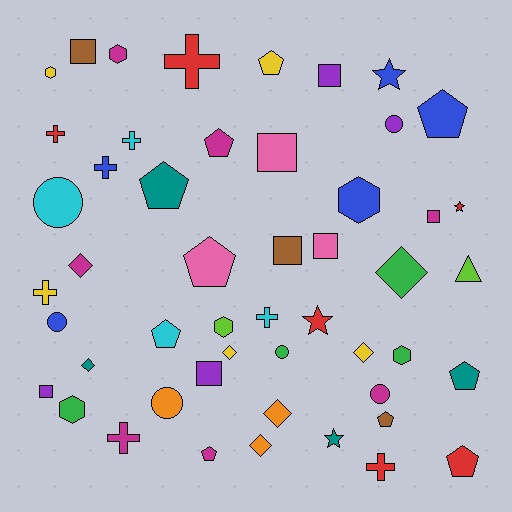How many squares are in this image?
There are 8 squares.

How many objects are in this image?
There are 50 objects.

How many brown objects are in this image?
There are 3 brown objects.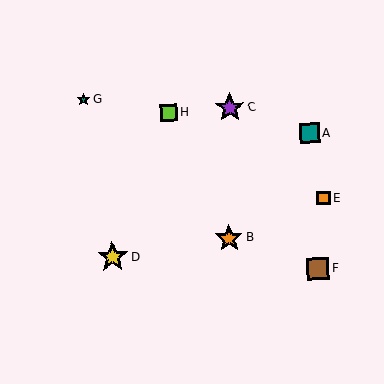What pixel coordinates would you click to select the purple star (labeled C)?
Click at (230, 107) to select the purple star C.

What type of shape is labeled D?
Shape D is a yellow star.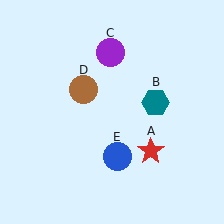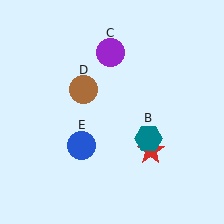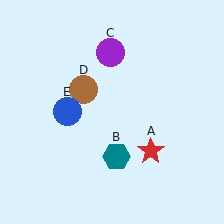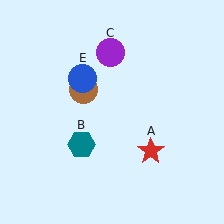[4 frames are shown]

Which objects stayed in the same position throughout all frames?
Red star (object A) and purple circle (object C) and brown circle (object D) remained stationary.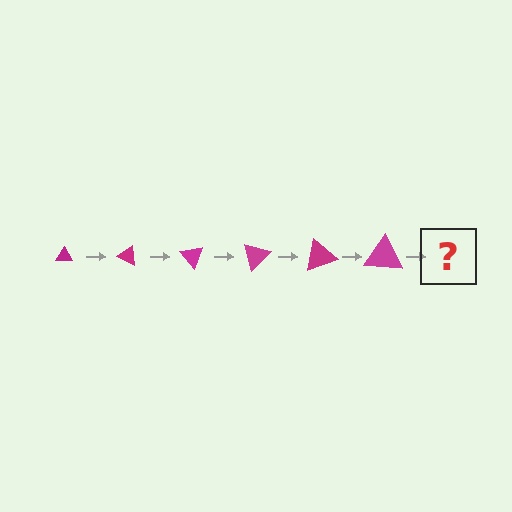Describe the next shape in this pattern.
It should be a triangle, larger than the previous one and rotated 150 degrees from the start.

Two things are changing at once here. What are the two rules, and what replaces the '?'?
The two rules are that the triangle grows larger each step and it rotates 25 degrees each step. The '?' should be a triangle, larger than the previous one and rotated 150 degrees from the start.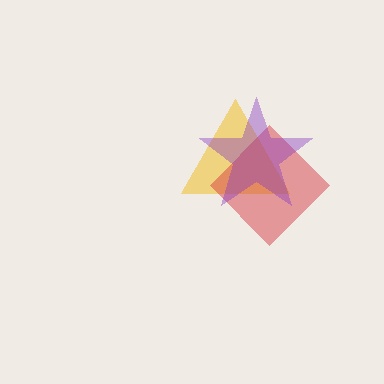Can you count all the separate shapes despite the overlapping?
Yes, there are 3 separate shapes.